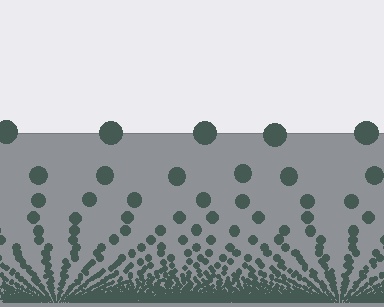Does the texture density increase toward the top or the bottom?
Density increases toward the bottom.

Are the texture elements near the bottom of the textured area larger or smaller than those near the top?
Smaller. The gradient is inverted — elements near the bottom are smaller and denser.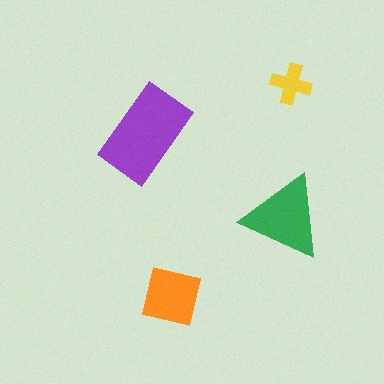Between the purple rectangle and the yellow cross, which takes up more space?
The purple rectangle.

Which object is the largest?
The purple rectangle.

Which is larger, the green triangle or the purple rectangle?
The purple rectangle.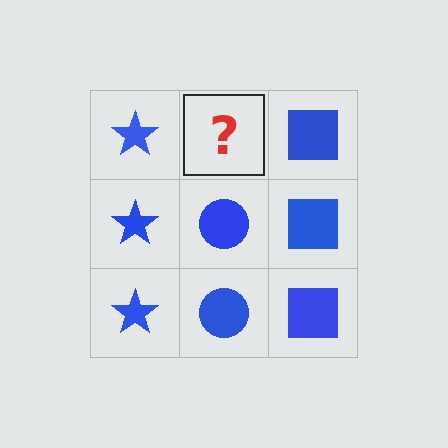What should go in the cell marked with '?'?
The missing cell should contain a blue circle.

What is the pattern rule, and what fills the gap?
The rule is that each column has a consistent shape. The gap should be filled with a blue circle.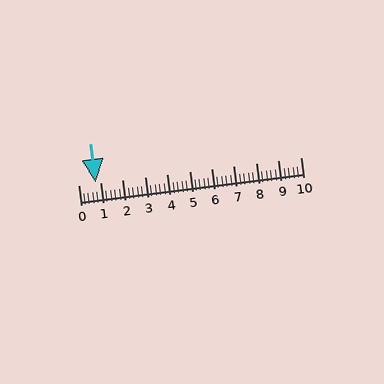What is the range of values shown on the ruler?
The ruler shows values from 0 to 10.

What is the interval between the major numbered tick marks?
The major tick marks are spaced 1 units apart.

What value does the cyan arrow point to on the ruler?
The cyan arrow points to approximately 0.8.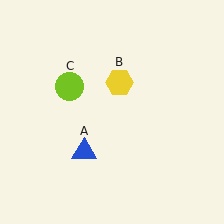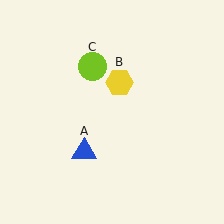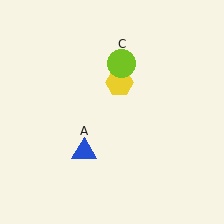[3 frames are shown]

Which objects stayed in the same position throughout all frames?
Blue triangle (object A) and yellow hexagon (object B) remained stationary.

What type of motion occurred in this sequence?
The lime circle (object C) rotated clockwise around the center of the scene.